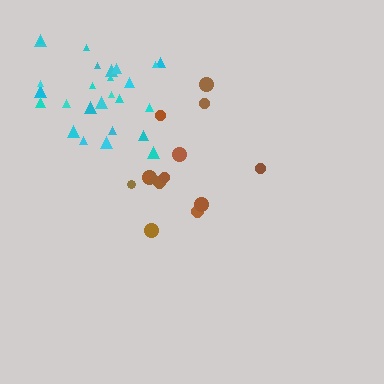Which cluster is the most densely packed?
Cyan.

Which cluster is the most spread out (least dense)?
Brown.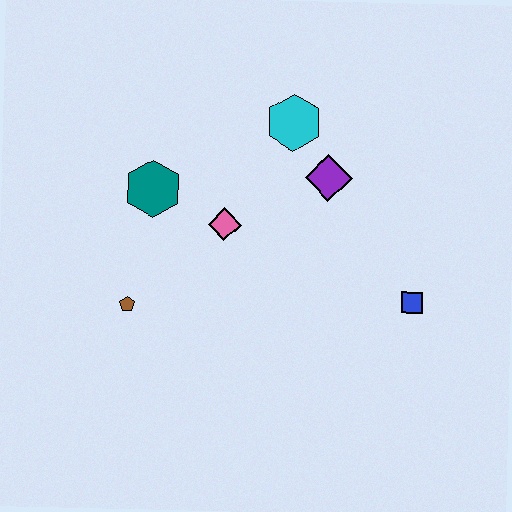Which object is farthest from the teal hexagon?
The blue square is farthest from the teal hexagon.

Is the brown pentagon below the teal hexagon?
Yes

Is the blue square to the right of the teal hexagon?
Yes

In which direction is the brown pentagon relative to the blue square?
The brown pentagon is to the left of the blue square.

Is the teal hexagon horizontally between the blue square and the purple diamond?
No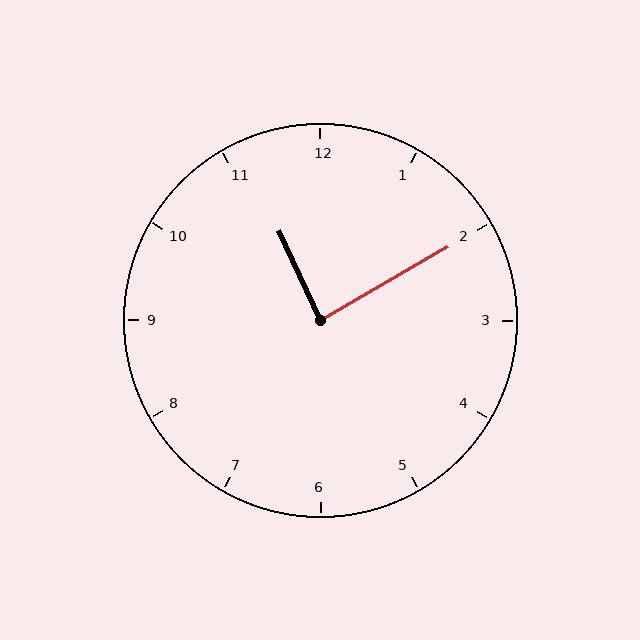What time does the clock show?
11:10.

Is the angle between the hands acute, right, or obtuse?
It is right.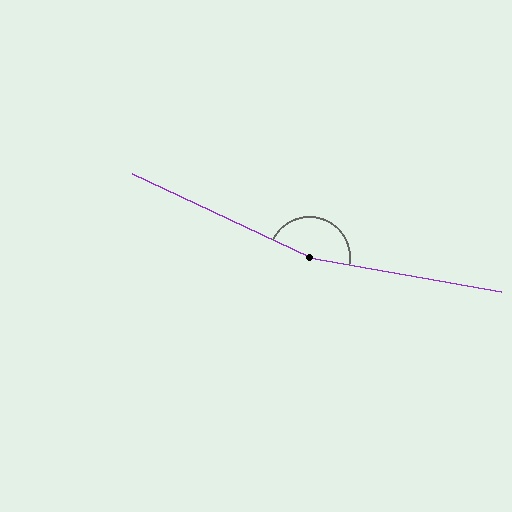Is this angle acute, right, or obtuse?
It is obtuse.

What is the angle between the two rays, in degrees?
Approximately 165 degrees.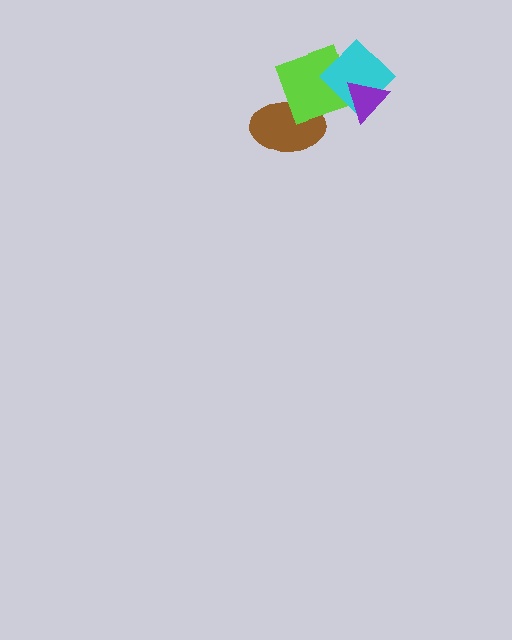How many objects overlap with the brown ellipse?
1 object overlaps with the brown ellipse.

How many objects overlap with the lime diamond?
3 objects overlap with the lime diamond.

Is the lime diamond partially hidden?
Yes, it is partially covered by another shape.